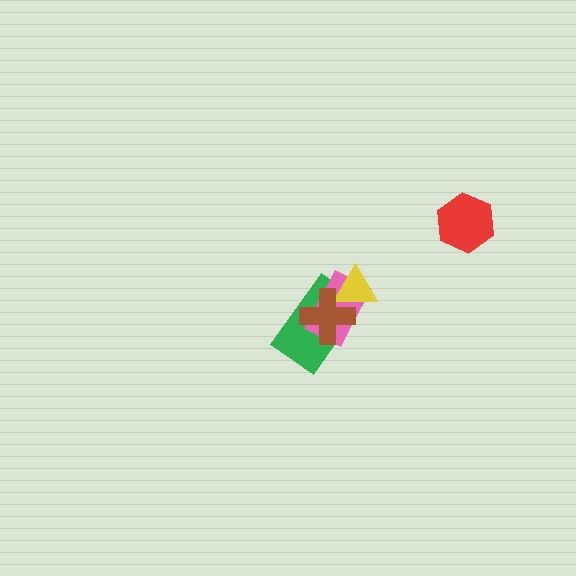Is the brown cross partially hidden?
No, no other shape covers it.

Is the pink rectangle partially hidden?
Yes, it is partially covered by another shape.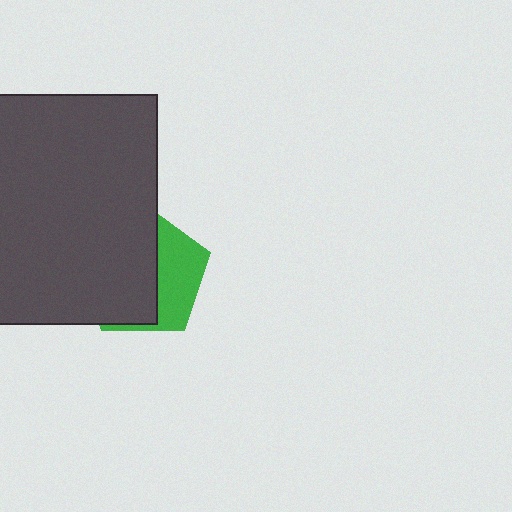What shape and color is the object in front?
The object in front is a dark gray rectangle.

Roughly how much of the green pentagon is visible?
A small part of it is visible (roughly 38%).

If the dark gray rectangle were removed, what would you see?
You would see the complete green pentagon.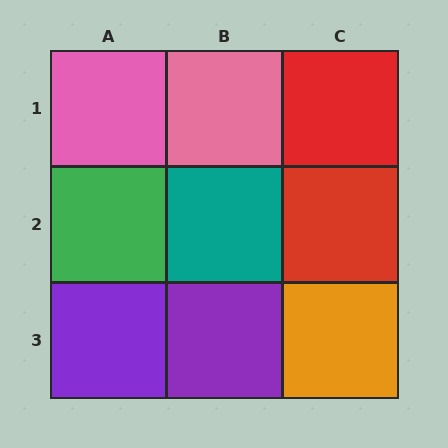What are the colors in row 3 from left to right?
Purple, purple, orange.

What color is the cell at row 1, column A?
Pink.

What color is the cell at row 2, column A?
Green.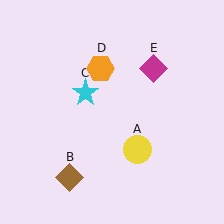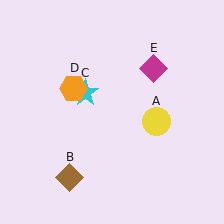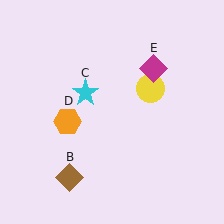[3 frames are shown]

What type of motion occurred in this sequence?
The yellow circle (object A), orange hexagon (object D) rotated counterclockwise around the center of the scene.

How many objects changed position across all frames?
2 objects changed position: yellow circle (object A), orange hexagon (object D).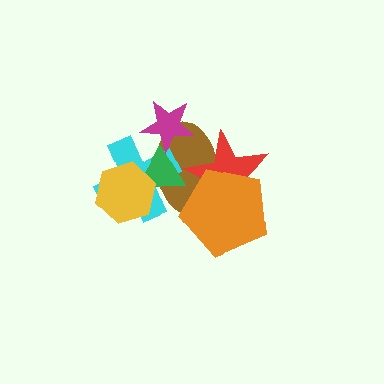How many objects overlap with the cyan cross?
4 objects overlap with the cyan cross.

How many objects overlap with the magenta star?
3 objects overlap with the magenta star.